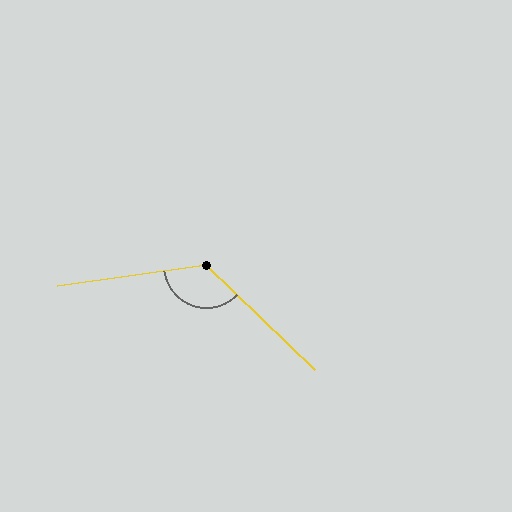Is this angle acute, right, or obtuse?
It is obtuse.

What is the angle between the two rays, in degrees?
Approximately 128 degrees.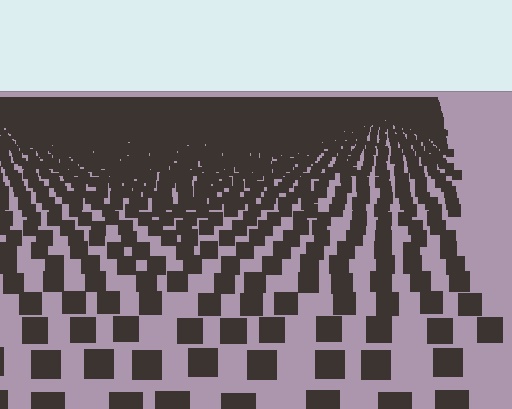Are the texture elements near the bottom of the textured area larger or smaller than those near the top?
Larger. Near the bottom, elements are closer to the viewer and appear at a bigger on-screen size.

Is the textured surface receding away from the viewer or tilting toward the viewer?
The surface is receding away from the viewer. Texture elements get smaller and denser toward the top.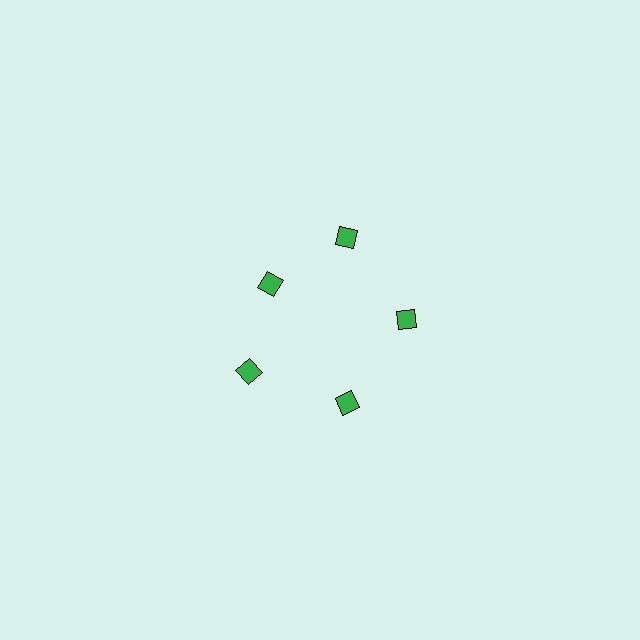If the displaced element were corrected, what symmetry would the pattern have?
It would have 5-fold rotational symmetry — the pattern would map onto itself every 72 degrees.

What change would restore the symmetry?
The symmetry would be restored by moving it outward, back onto the ring so that all 5 squares sit at equal angles and equal distance from the center.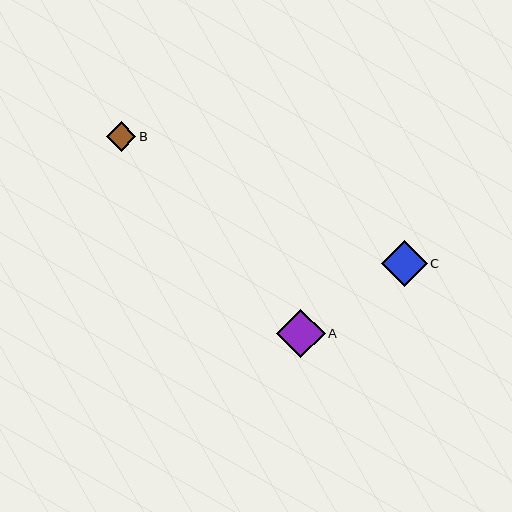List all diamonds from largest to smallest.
From largest to smallest: A, C, B.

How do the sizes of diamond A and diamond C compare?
Diamond A and diamond C are approximately the same size.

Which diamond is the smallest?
Diamond B is the smallest with a size of approximately 29 pixels.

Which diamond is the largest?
Diamond A is the largest with a size of approximately 48 pixels.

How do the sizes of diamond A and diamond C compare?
Diamond A and diamond C are approximately the same size.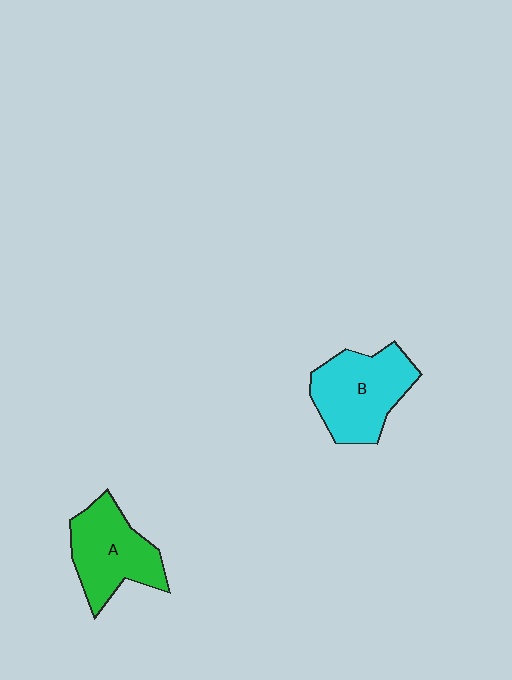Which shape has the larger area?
Shape B (cyan).